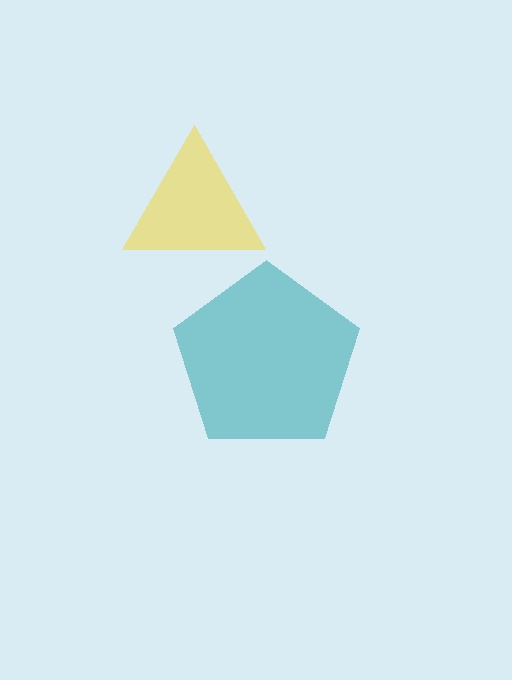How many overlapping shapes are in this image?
There are 2 overlapping shapes in the image.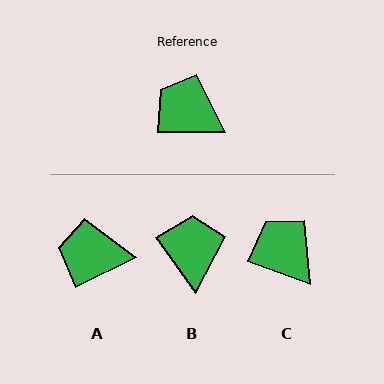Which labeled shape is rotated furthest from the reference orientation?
B, about 55 degrees away.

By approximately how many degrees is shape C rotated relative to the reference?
Approximately 21 degrees clockwise.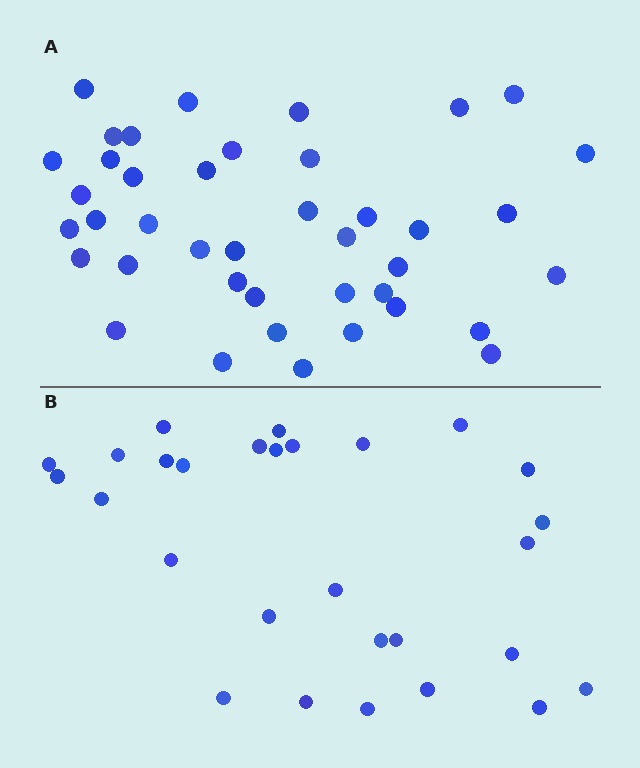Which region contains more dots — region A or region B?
Region A (the top region) has more dots.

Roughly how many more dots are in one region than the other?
Region A has approximately 15 more dots than region B.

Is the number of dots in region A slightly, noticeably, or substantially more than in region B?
Region A has substantially more. The ratio is roughly 1.5 to 1.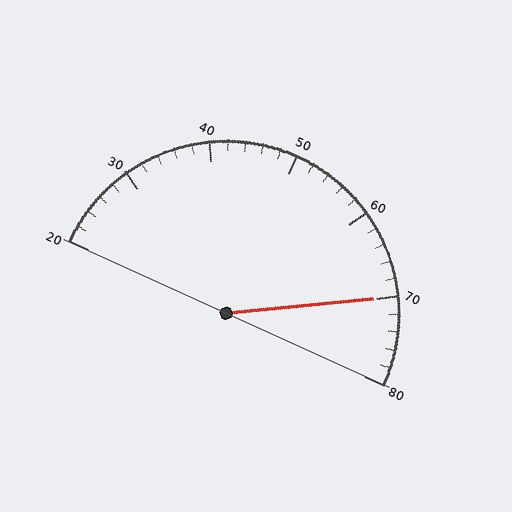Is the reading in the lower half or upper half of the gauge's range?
The reading is in the upper half of the range (20 to 80).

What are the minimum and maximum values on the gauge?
The gauge ranges from 20 to 80.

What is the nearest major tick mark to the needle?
The nearest major tick mark is 70.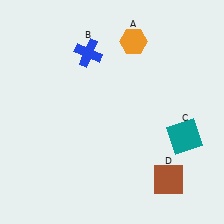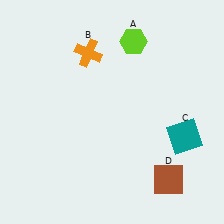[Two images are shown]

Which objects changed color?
A changed from orange to lime. B changed from blue to orange.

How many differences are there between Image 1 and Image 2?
There are 2 differences between the two images.